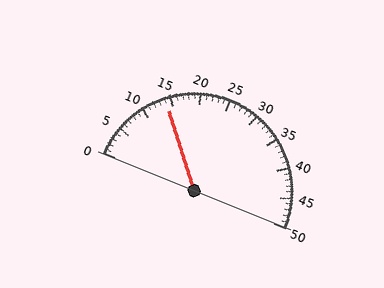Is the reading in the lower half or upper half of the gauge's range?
The reading is in the lower half of the range (0 to 50).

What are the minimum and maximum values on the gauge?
The gauge ranges from 0 to 50.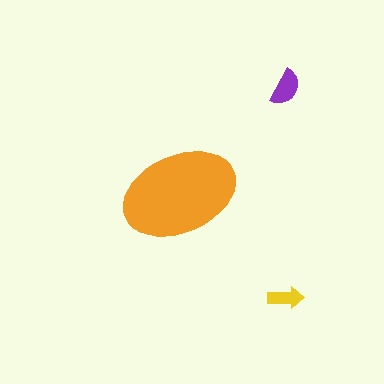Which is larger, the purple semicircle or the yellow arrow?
The purple semicircle.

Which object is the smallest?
The yellow arrow.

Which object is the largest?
The orange ellipse.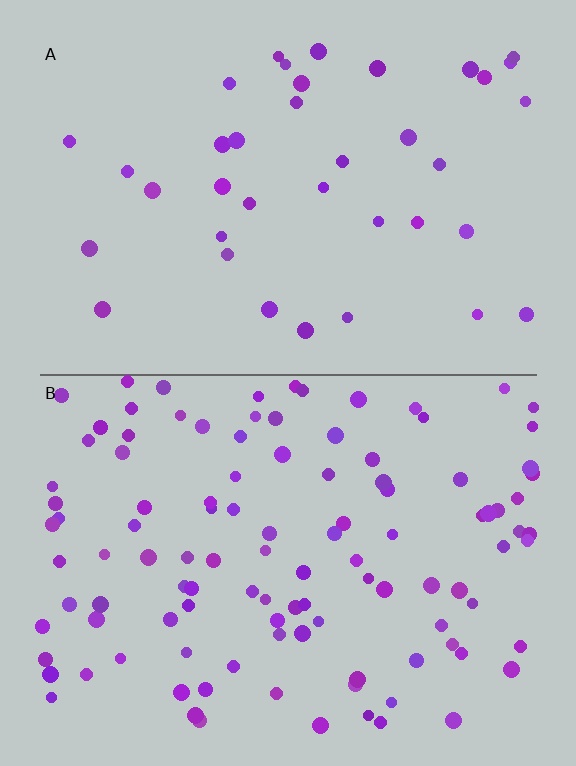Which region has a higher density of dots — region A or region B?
B (the bottom).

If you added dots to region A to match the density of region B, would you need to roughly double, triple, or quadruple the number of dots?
Approximately triple.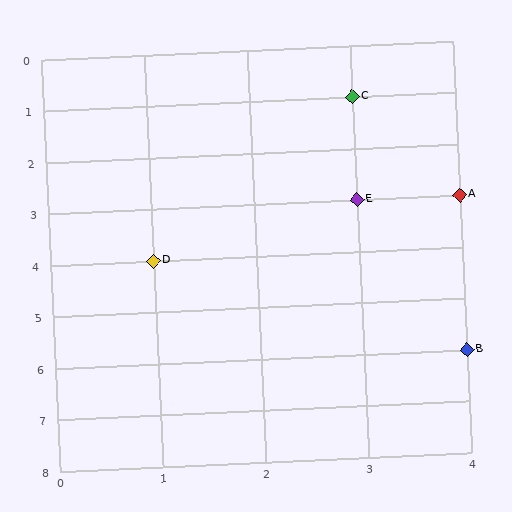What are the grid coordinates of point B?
Point B is at grid coordinates (4, 6).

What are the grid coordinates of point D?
Point D is at grid coordinates (1, 4).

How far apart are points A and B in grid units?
Points A and B are 3 rows apart.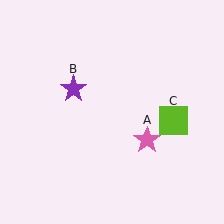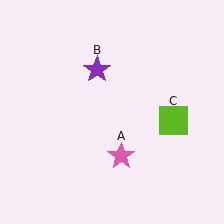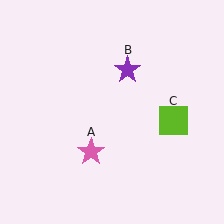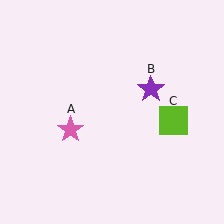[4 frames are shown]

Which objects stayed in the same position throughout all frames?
Lime square (object C) remained stationary.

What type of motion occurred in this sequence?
The pink star (object A), purple star (object B) rotated clockwise around the center of the scene.